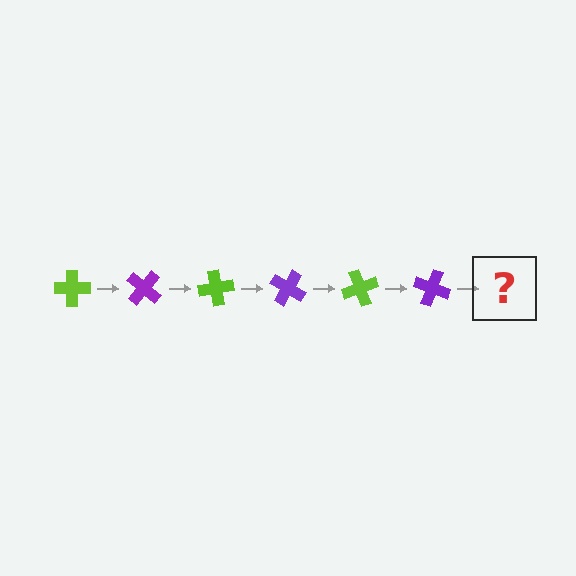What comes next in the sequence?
The next element should be a lime cross, rotated 240 degrees from the start.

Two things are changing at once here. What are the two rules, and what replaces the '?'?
The two rules are that it rotates 40 degrees each step and the color cycles through lime and purple. The '?' should be a lime cross, rotated 240 degrees from the start.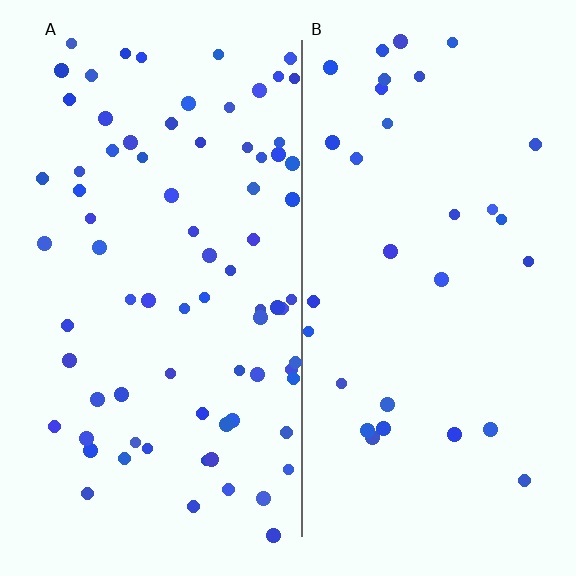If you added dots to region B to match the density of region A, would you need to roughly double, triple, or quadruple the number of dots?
Approximately double.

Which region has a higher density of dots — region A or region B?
A (the left).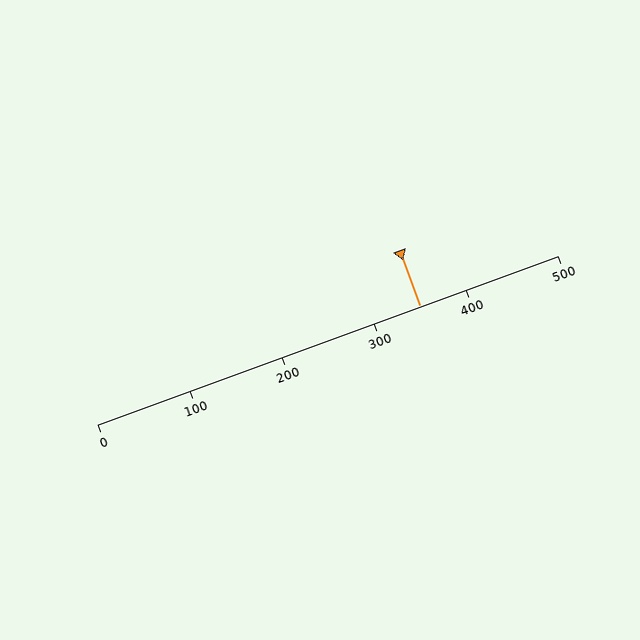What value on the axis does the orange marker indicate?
The marker indicates approximately 350.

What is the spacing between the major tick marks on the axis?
The major ticks are spaced 100 apart.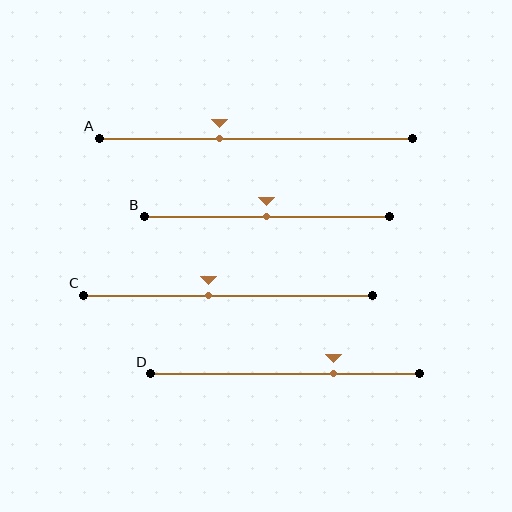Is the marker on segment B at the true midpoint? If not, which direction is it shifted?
Yes, the marker on segment B is at the true midpoint.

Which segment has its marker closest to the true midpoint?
Segment B has its marker closest to the true midpoint.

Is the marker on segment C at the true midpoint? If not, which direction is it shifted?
No, the marker on segment C is shifted to the left by about 7% of the segment length.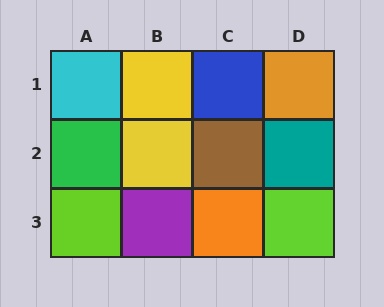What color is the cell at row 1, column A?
Cyan.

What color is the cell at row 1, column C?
Blue.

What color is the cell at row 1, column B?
Yellow.